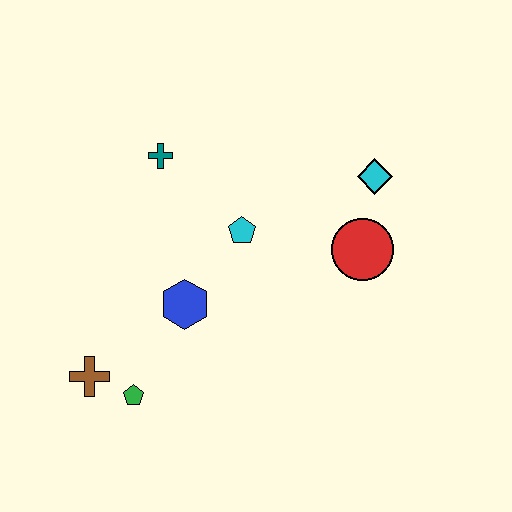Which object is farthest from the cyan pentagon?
The brown cross is farthest from the cyan pentagon.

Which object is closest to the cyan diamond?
The red circle is closest to the cyan diamond.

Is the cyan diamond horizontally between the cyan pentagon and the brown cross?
No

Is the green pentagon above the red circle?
No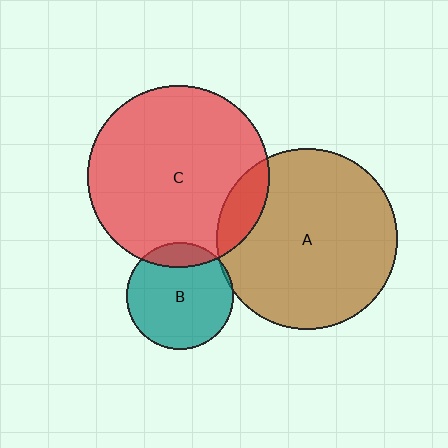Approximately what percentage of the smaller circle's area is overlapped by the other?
Approximately 5%.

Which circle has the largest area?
Circle C (red).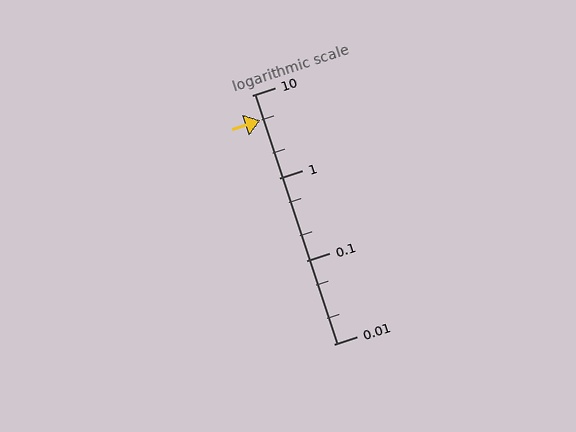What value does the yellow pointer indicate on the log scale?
The pointer indicates approximately 5.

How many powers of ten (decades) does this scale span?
The scale spans 3 decades, from 0.01 to 10.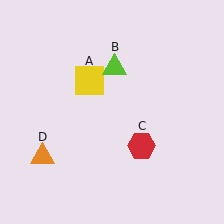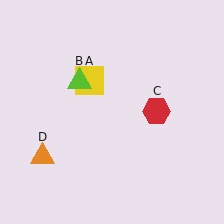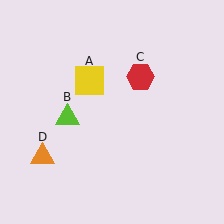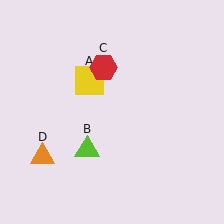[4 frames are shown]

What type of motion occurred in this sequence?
The lime triangle (object B), red hexagon (object C) rotated counterclockwise around the center of the scene.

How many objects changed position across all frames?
2 objects changed position: lime triangle (object B), red hexagon (object C).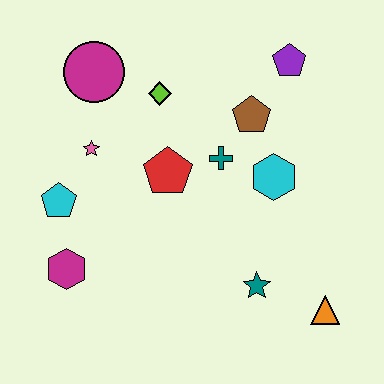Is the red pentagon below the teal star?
No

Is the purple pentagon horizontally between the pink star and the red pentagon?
No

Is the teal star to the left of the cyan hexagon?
Yes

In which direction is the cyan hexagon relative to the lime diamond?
The cyan hexagon is to the right of the lime diamond.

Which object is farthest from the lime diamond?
The orange triangle is farthest from the lime diamond.